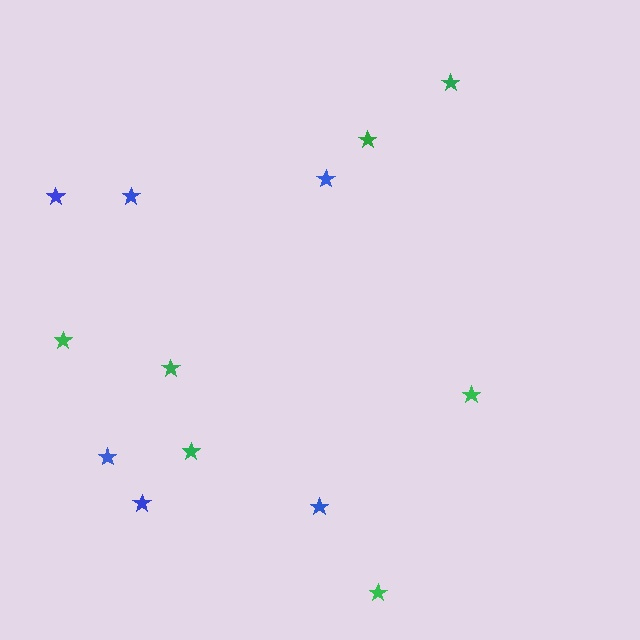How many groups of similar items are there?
There are 2 groups: one group of green stars (7) and one group of blue stars (6).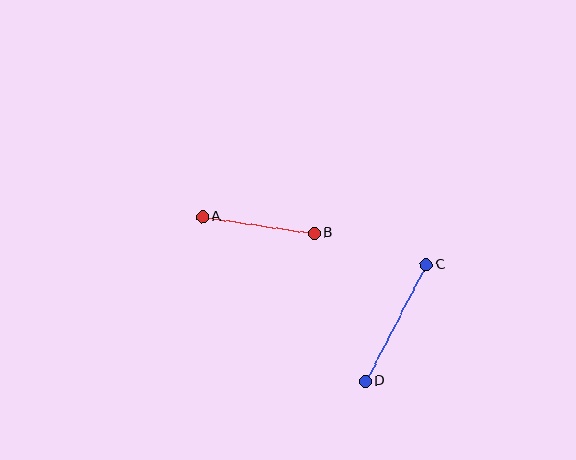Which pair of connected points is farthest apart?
Points C and D are farthest apart.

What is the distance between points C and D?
The distance is approximately 132 pixels.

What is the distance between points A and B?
The distance is approximately 113 pixels.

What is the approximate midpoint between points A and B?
The midpoint is at approximately (259, 225) pixels.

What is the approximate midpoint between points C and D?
The midpoint is at approximately (396, 323) pixels.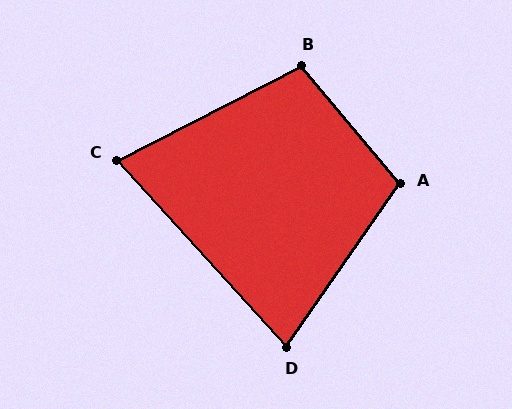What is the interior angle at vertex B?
Approximately 103 degrees (obtuse).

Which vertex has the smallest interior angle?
C, at approximately 75 degrees.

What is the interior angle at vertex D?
Approximately 77 degrees (acute).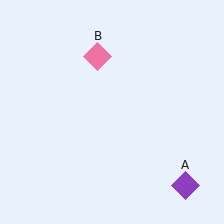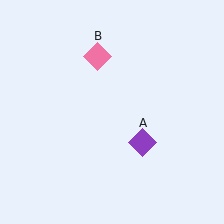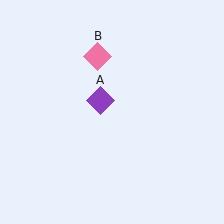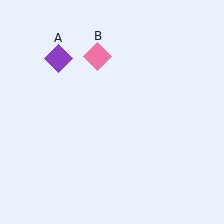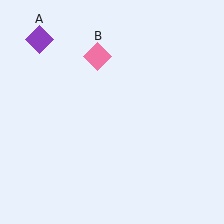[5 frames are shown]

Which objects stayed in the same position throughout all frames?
Pink diamond (object B) remained stationary.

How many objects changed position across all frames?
1 object changed position: purple diamond (object A).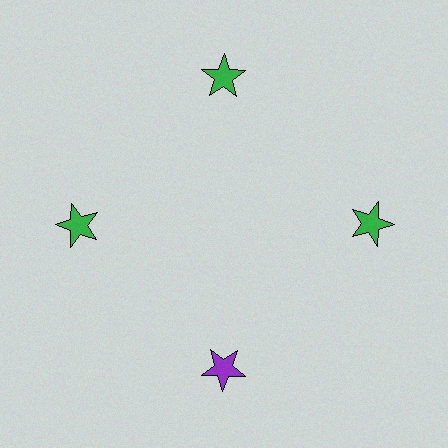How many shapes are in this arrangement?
There are 4 shapes arranged in a ring pattern.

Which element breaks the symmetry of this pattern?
The purple star at roughly the 6 o'clock position breaks the symmetry. All other shapes are green stars.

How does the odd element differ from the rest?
It has a different color: purple instead of green.